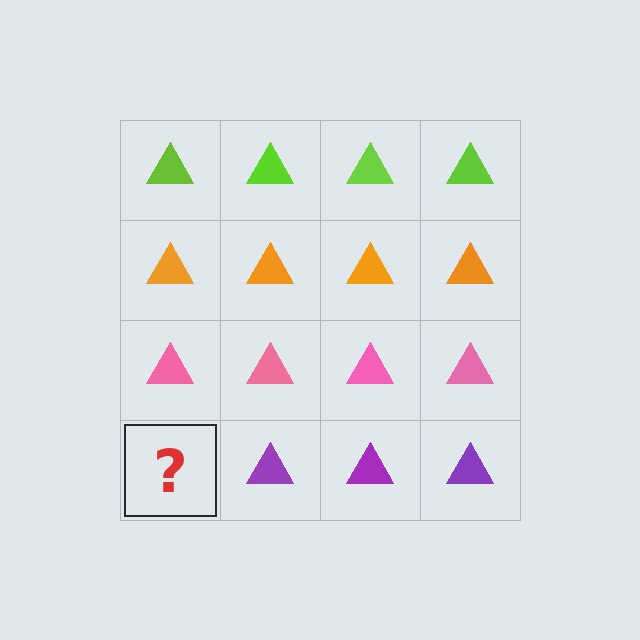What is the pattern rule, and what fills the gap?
The rule is that each row has a consistent color. The gap should be filled with a purple triangle.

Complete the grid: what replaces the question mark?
The question mark should be replaced with a purple triangle.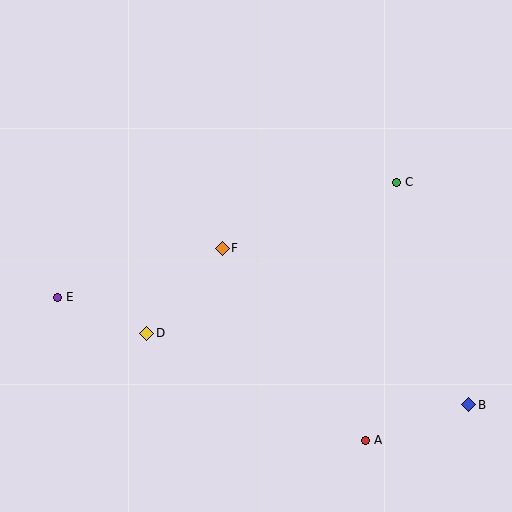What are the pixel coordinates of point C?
Point C is at (396, 182).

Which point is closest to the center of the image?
Point F at (222, 248) is closest to the center.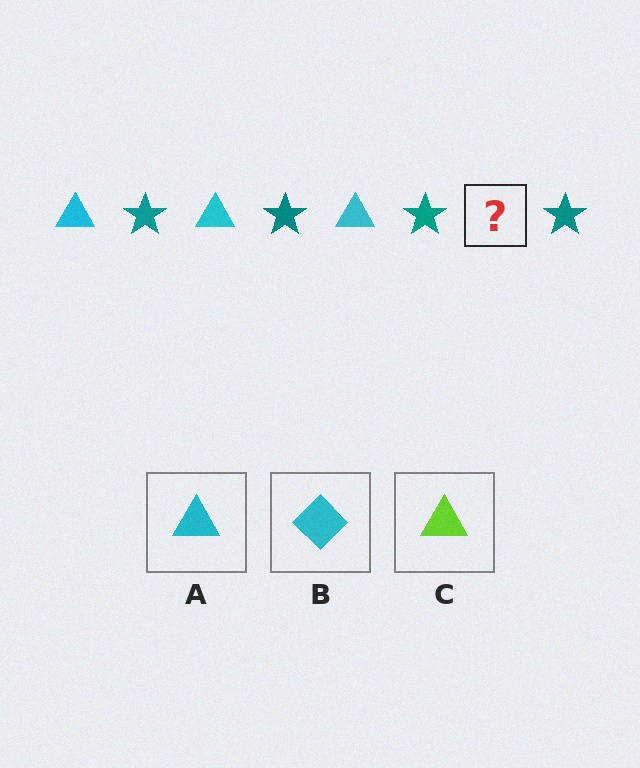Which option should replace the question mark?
Option A.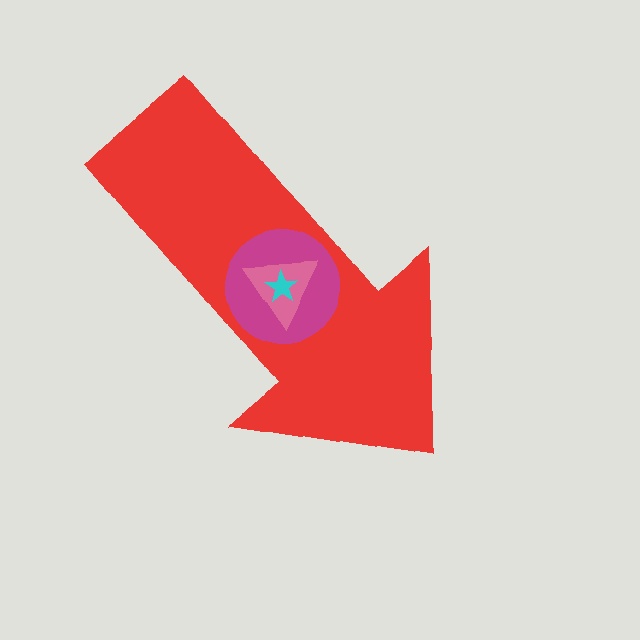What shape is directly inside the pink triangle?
The cyan star.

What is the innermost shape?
The cyan star.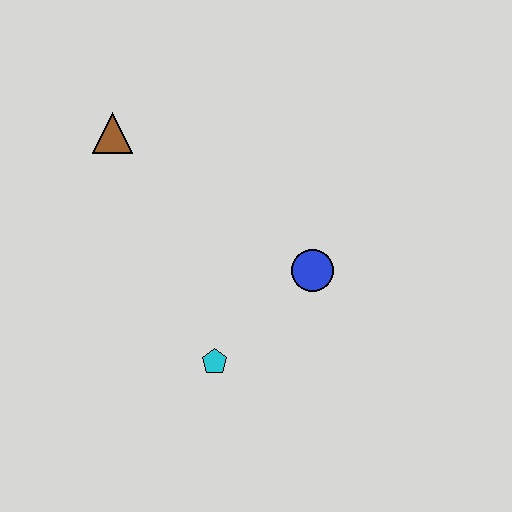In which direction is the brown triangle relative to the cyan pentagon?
The brown triangle is above the cyan pentagon.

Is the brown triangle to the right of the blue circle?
No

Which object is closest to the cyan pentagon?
The blue circle is closest to the cyan pentagon.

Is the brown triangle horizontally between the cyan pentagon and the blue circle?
No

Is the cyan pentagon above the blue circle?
No